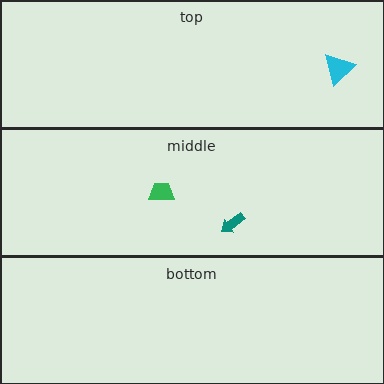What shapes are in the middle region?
The teal arrow, the green trapezoid.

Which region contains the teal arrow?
The middle region.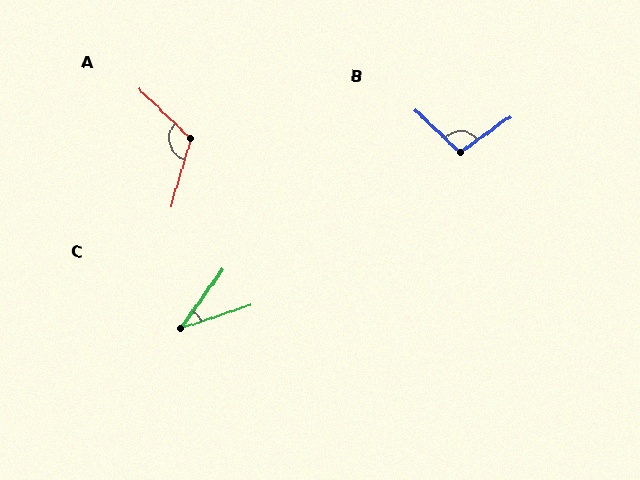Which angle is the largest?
A, at approximately 118 degrees.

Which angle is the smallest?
C, at approximately 36 degrees.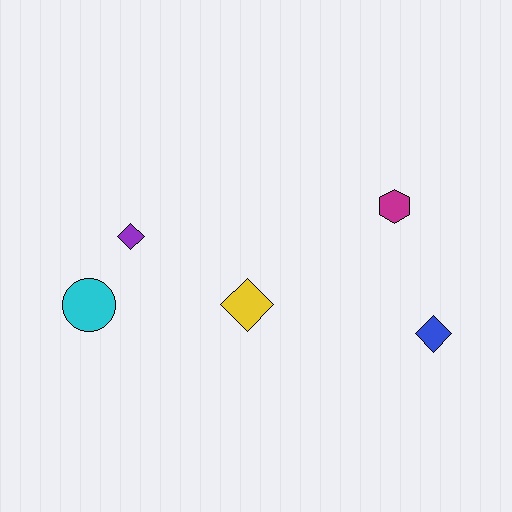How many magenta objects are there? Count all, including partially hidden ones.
There is 1 magenta object.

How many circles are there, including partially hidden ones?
There is 1 circle.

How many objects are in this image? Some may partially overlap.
There are 5 objects.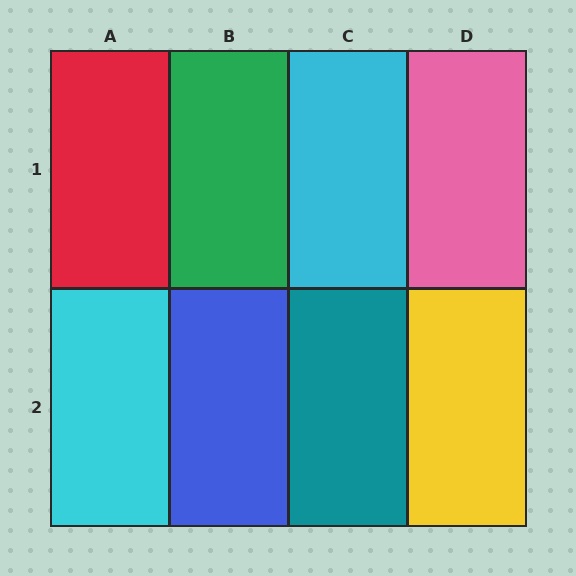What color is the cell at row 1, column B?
Green.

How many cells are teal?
1 cell is teal.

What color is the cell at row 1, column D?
Pink.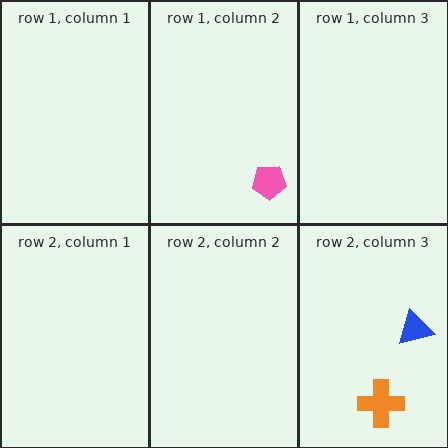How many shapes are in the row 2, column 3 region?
2.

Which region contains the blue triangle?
The row 2, column 3 region.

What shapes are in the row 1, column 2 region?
The pink pentagon.